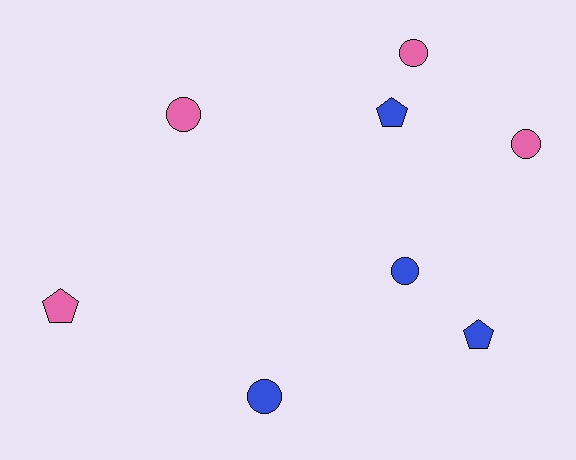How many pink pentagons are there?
There is 1 pink pentagon.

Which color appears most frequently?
Blue, with 4 objects.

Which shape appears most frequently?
Circle, with 5 objects.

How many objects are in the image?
There are 8 objects.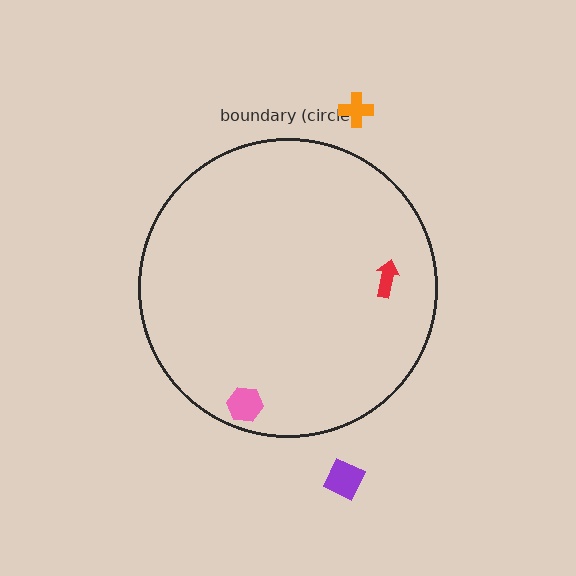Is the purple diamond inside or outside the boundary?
Outside.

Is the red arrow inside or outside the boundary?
Inside.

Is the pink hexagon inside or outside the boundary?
Inside.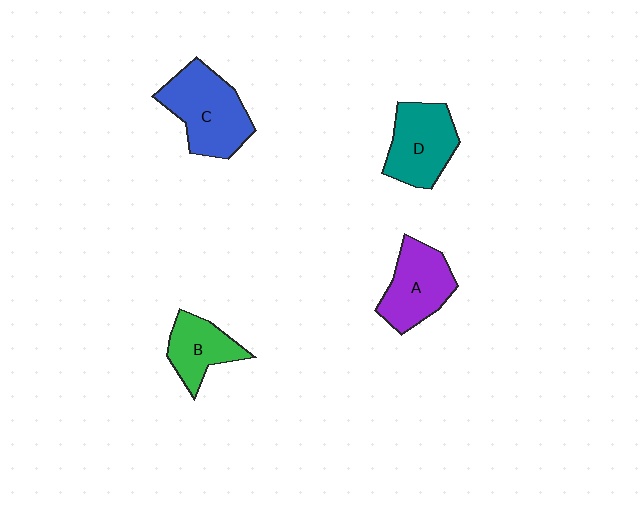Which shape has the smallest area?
Shape B (green).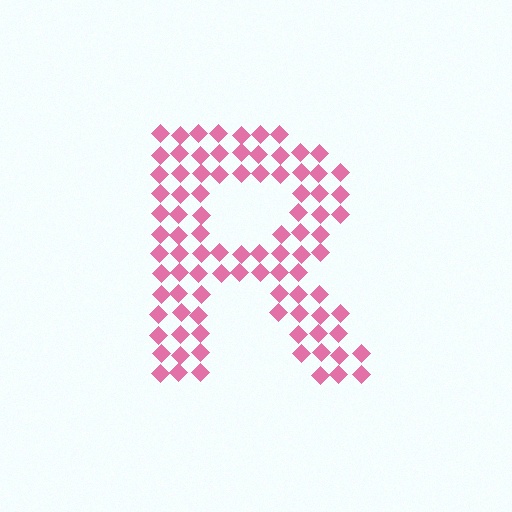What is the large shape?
The large shape is the letter R.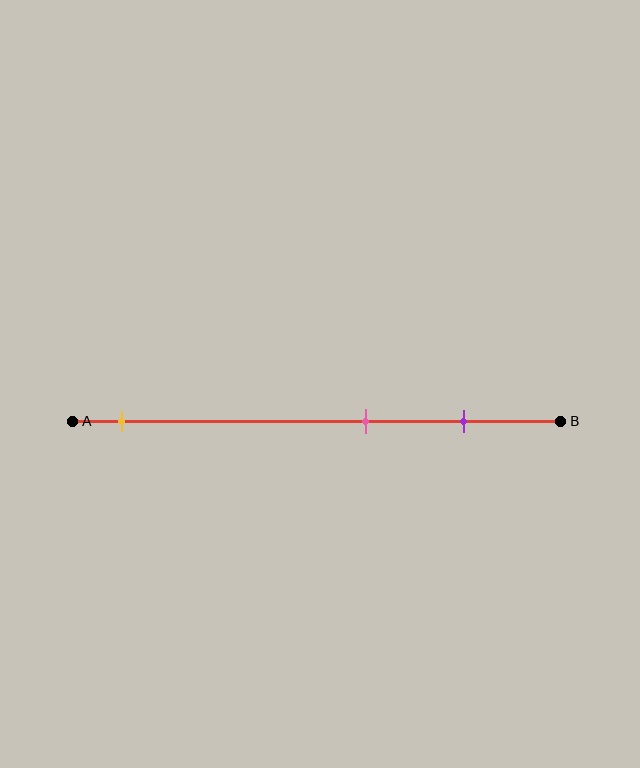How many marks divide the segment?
There are 3 marks dividing the segment.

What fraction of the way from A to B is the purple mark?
The purple mark is approximately 80% (0.8) of the way from A to B.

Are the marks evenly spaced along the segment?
No, the marks are not evenly spaced.